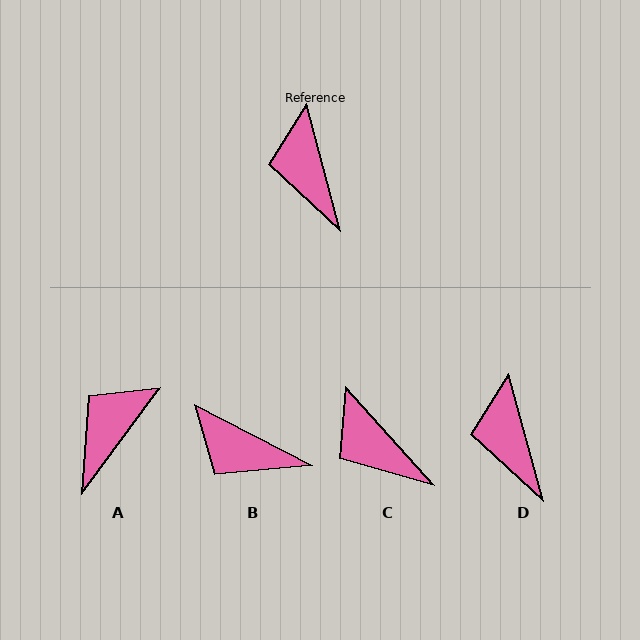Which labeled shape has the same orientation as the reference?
D.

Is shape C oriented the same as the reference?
No, it is off by about 27 degrees.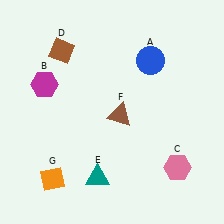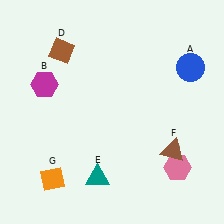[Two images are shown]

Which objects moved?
The objects that moved are: the blue circle (A), the brown triangle (F).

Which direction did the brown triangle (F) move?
The brown triangle (F) moved right.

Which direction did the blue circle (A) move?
The blue circle (A) moved right.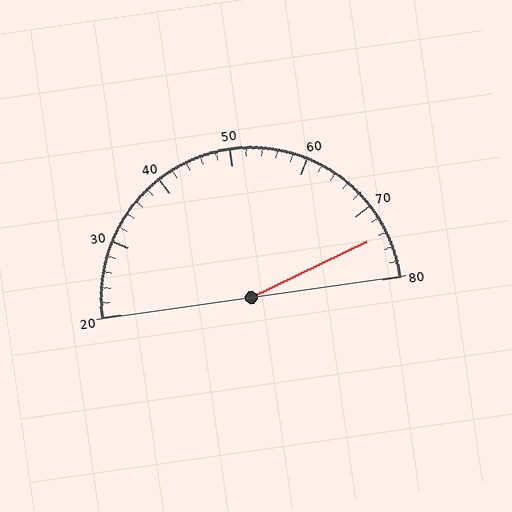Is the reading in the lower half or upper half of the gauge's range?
The reading is in the upper half of the range (20 to 80).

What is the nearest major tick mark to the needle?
The nearest major tick mark is 70.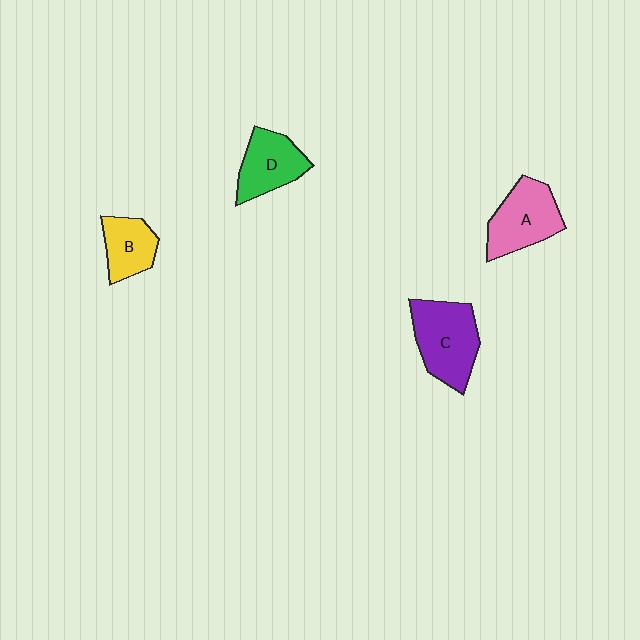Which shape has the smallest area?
Shape B (yellow).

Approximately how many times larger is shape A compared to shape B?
Approximately 1.4 times.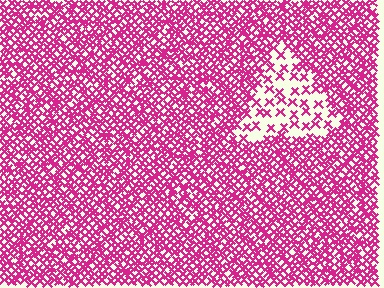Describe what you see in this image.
The image contains small magenta elements arranged at two different densities. A triangle-shaped region is visible where the elements are less densely packed than the surrounding area.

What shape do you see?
I see a triangle.